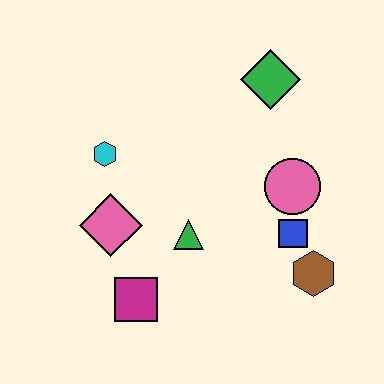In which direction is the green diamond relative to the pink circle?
The green diamond is above the pink circle.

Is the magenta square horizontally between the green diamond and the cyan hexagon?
Yes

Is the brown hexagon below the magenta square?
No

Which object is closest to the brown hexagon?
The blue square is closest to the brown hexagon.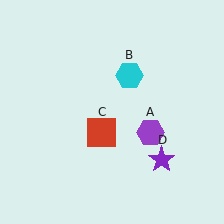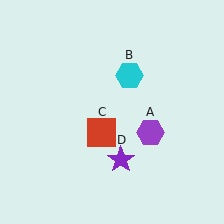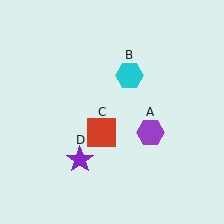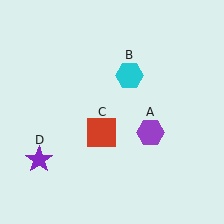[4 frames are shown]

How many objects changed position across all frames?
1 object changed position: purple star (object D).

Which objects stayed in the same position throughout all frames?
Purple hexagon (object A) and cyan hexagon (object B) and red square (object C) remained stationary.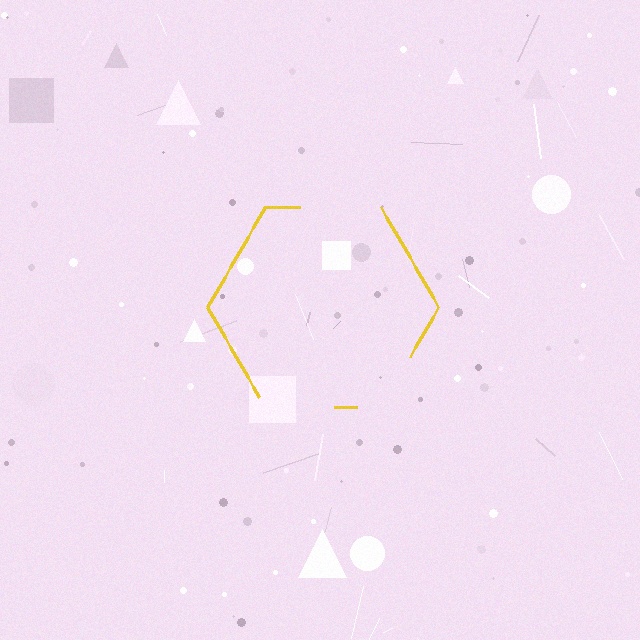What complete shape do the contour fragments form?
The contour fragments form a hexagon.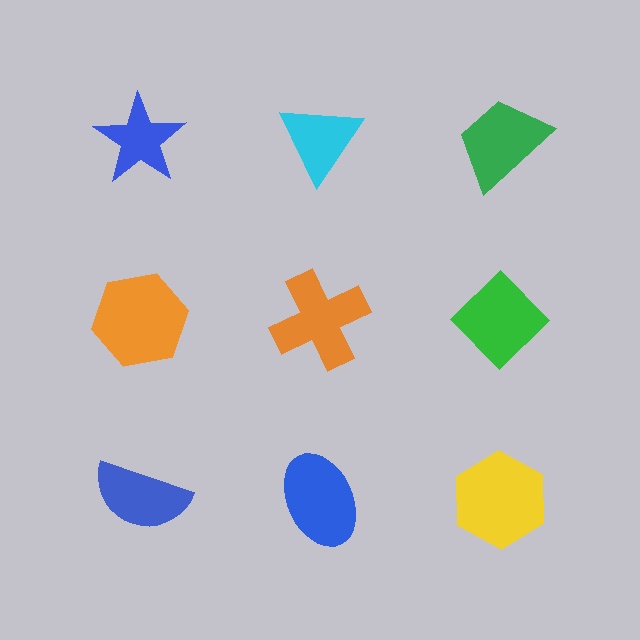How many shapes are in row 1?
3 shapes.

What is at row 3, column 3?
A yellow hexagon.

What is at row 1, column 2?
A cyan triangle.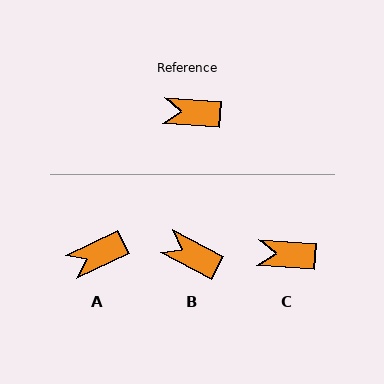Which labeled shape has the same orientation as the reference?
C.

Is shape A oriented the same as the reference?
No, it is off by about 29 degrees.